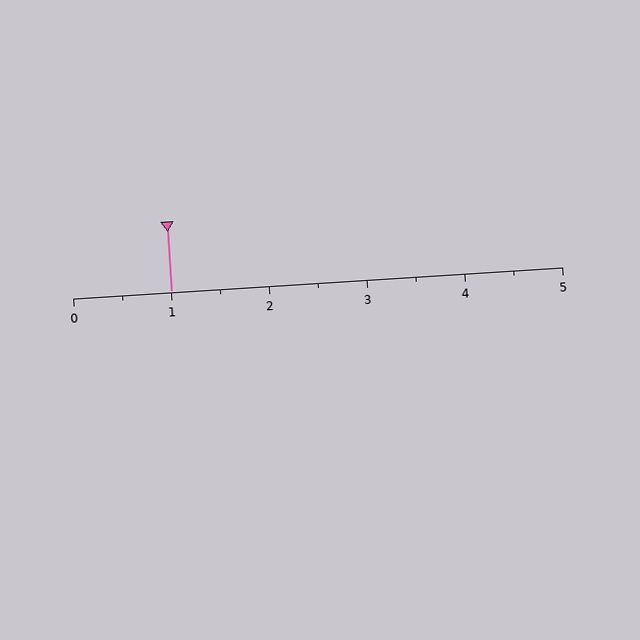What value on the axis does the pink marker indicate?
The marker indicates approximately 1.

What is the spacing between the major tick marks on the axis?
The major ticks are spaced 1 apart.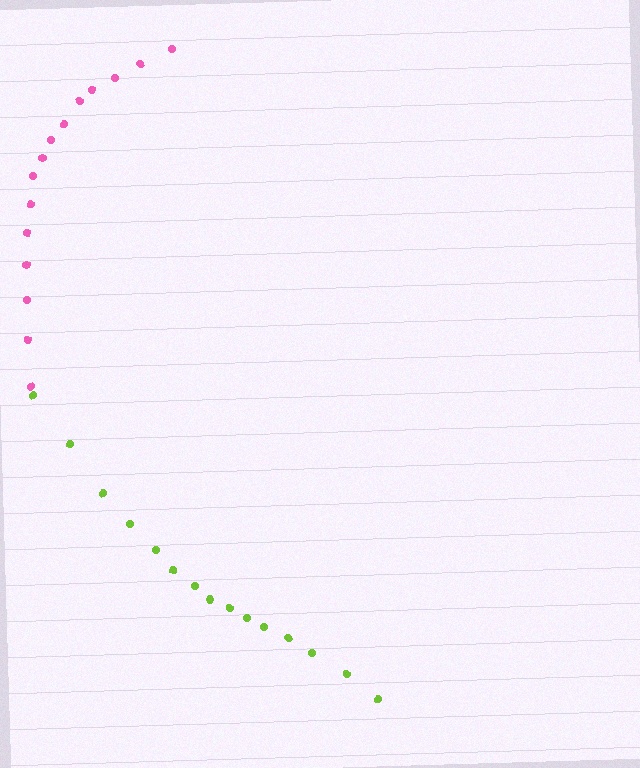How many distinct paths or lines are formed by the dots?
There are 2 distinct paths.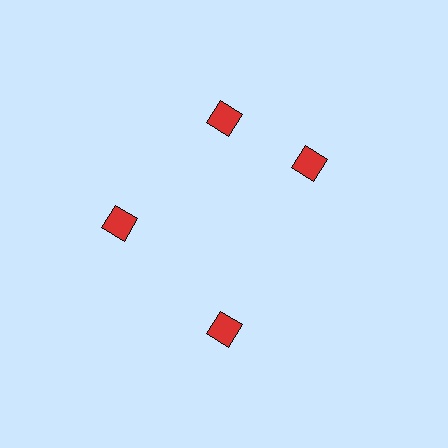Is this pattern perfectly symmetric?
No. The 4 red diamonds are arranged in a ring, but one element near the 3 o'clock position is rotated out of alignment along the ring, breaking the 4-fold rotational symmetry.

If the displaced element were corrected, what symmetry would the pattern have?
It would have 4-fold rotational symmetry — the pattern would map onto itself every 90 degrees.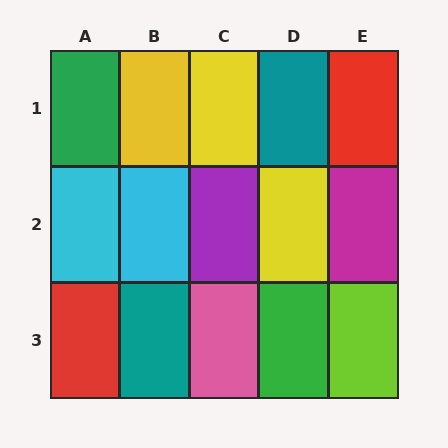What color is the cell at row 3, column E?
Lime.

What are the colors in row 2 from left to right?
Cyan, cyan, purple, yellow, magenta.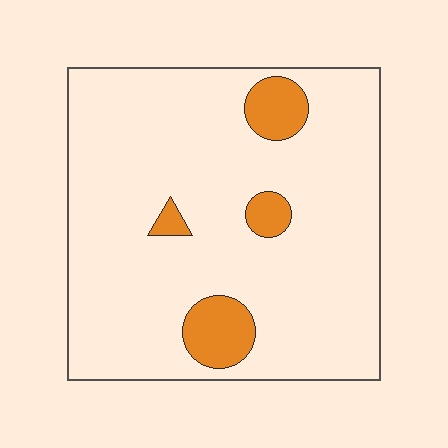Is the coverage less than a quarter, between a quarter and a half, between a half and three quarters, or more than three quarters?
Less than a quarter.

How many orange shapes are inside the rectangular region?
4.